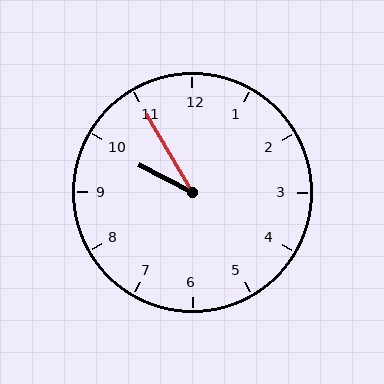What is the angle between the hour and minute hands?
Approximately 32 degrees.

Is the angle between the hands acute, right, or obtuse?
It is acute.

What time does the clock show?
9:55.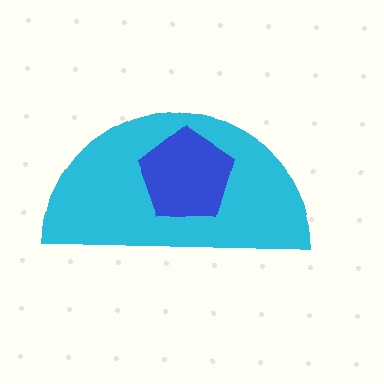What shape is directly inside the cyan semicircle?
The blue pentagon.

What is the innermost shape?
The blue pentagon.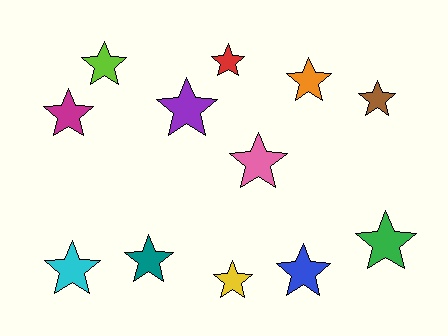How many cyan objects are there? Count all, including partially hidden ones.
There is 1 cyan object.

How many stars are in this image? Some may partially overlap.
There are 12 stars.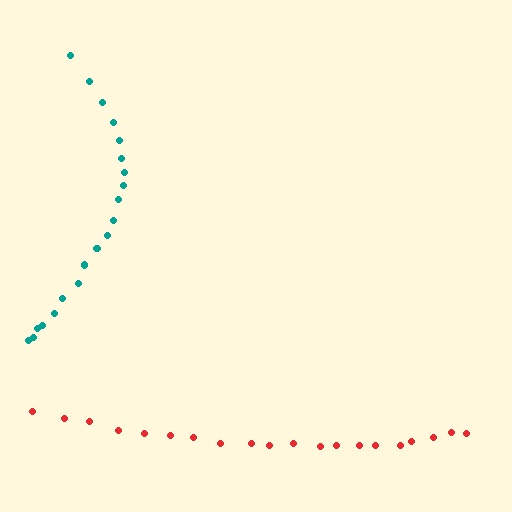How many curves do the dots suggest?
There are 2 distinct paths.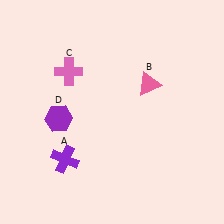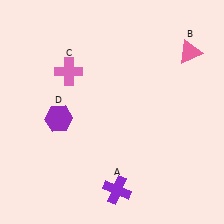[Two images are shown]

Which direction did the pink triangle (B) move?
The pink triangle (B) moved right.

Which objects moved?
The objects that moved are: the purple cross (A), the pink triangle (B).